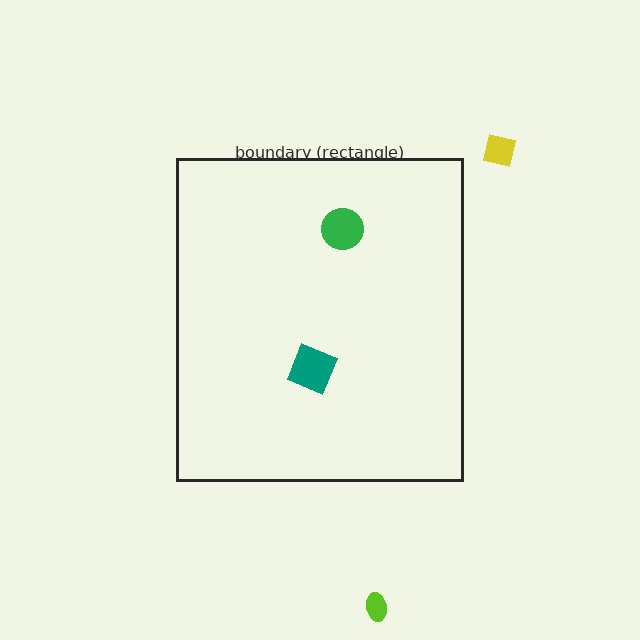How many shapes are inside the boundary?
2 inside, 2 outside.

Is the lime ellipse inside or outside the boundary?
Outside.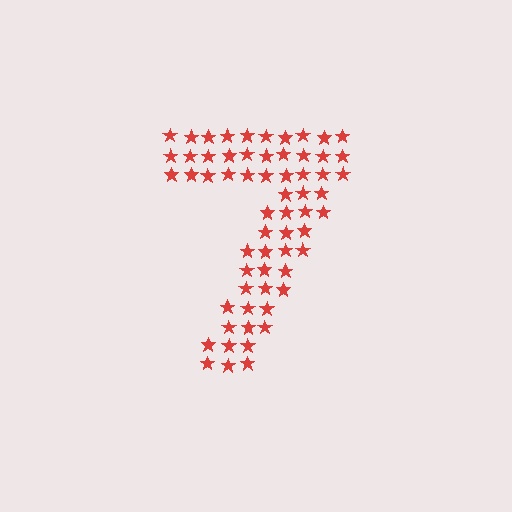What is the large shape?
The large shape is the digit 7.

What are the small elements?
The small elements are stars.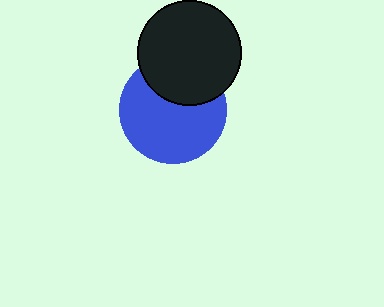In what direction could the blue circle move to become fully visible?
The blue circle could move down. That would shift it out from behind the black circle entirely.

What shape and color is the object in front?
The object in front is a black circle.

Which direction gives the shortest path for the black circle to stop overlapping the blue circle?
Moving up gives the shortest separation.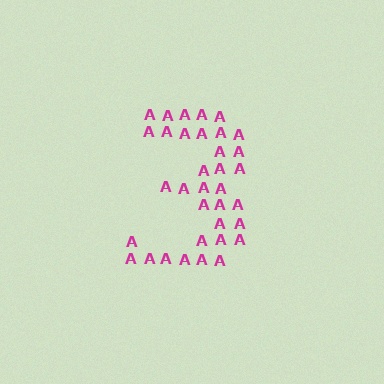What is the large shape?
The large shape is the digit 3.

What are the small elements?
The small elements are letter A's.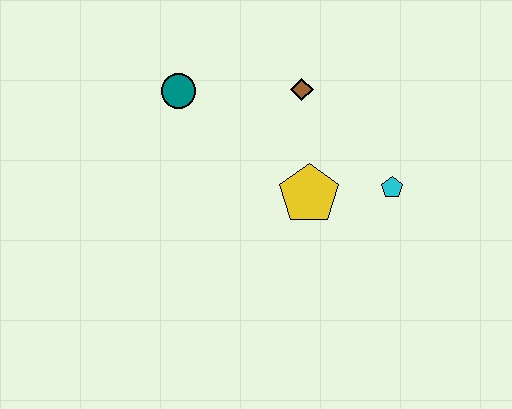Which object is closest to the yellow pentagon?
The cyan pentagon is closest to the yellow pentagon.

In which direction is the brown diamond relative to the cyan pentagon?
The brown diamond is above the cyan pentagon.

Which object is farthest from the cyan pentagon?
The teal circle is farthest from the cyan pentagon.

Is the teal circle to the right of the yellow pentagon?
No